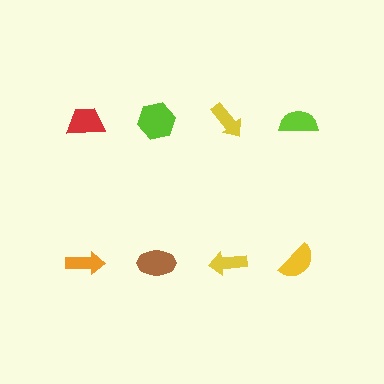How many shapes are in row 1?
4 shapes.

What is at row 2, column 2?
A brown ellipse.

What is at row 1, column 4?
A lime semicircle.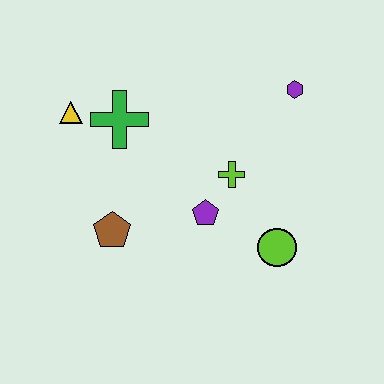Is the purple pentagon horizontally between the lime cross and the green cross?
Yes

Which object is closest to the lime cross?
The purple pentagon is closest to the lime cross.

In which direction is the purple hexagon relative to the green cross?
The purple hexagon is to the right of the green cross.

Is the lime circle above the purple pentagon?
No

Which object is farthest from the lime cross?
The yellow triangle is farthest from the lime cross.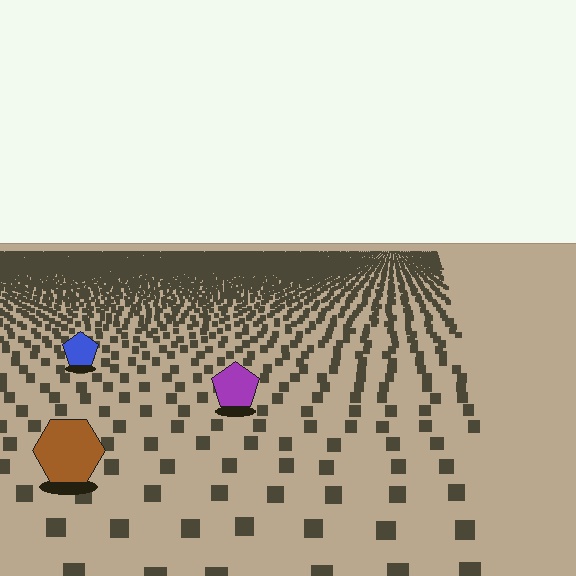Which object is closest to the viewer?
The brown hexagon is closest. The texture marks near it are larger and more spread out.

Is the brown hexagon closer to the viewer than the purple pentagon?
Yes. The brown hexagon is closer — you can tell from the texture gradient: the ground texture is coarser near it.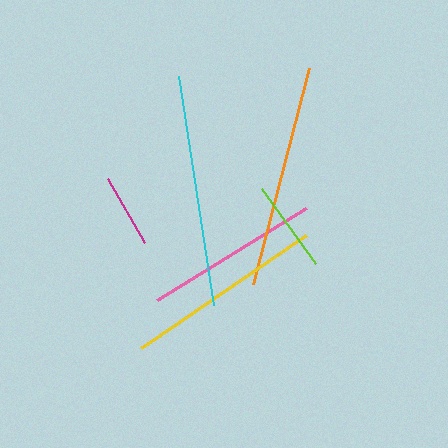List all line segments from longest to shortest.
From longest to shortest: cyan, orange, yellow, pink, lime, magenta.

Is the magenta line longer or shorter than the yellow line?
The yellow line is longer than the magenta line.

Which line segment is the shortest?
The magenta line is the shortest at approximately 74 pixels.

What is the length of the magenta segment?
The magenta segment is approximately 74 pixels long.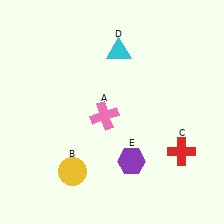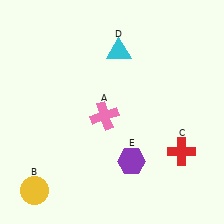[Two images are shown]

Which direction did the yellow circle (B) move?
The yellow circle (B) moved left.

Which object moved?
The yellow circle (B) moved left.